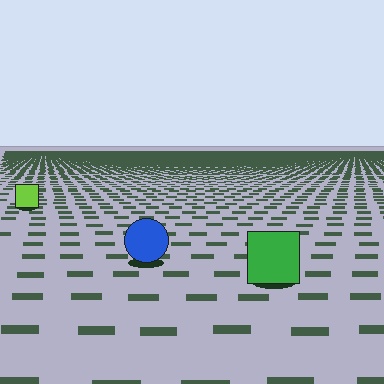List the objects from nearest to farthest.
From nearest to farthest: the green square, the blue circle, the lime square.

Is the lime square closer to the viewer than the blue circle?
No. The blue circle is closer — you can tell from the texture gradient: the ground texture is coarser near it.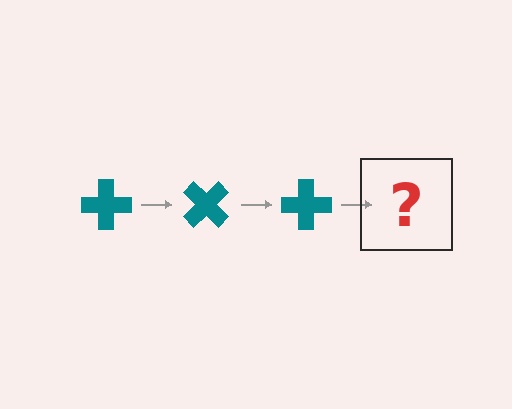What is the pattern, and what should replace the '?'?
The pattern is that the cross rotates 45 degrees each step. The '?' should be a teal cross rotated 135 degrees.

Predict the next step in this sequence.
The next step is a teal cross rotated 135 degrees.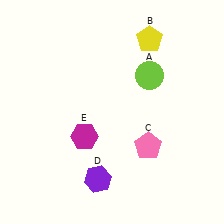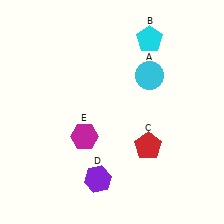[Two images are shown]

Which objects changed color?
A changed from lime to cyan. B changed from yellow to cyan. C changed from pink to red.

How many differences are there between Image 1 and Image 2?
There are 3 differences between the two images.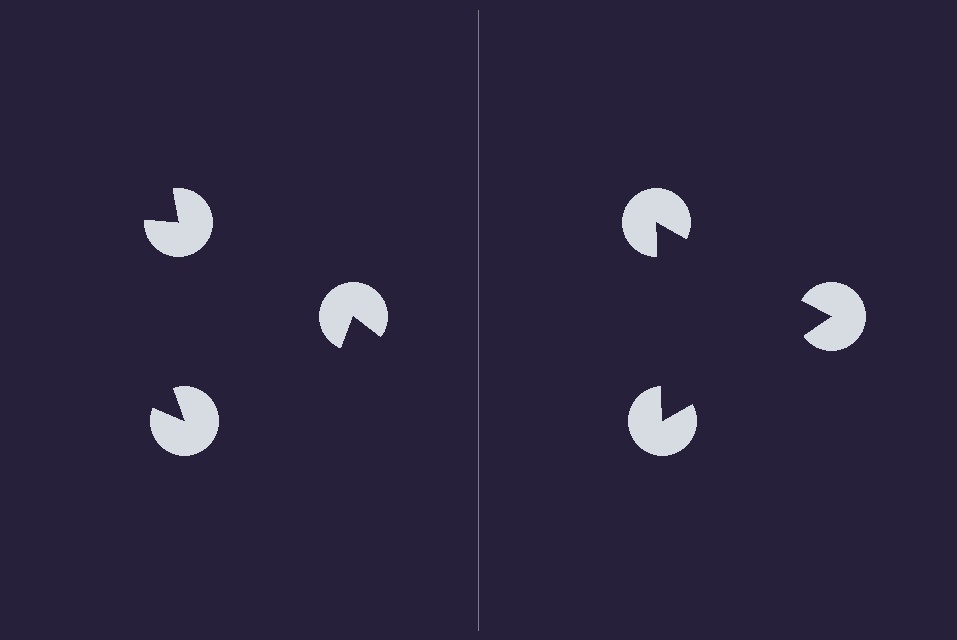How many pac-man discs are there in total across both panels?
6 — 3 on each side.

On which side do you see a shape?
An illusory triangle appears on the right side. On the left side the wedge cuts are rotated, so no coherent shape forms.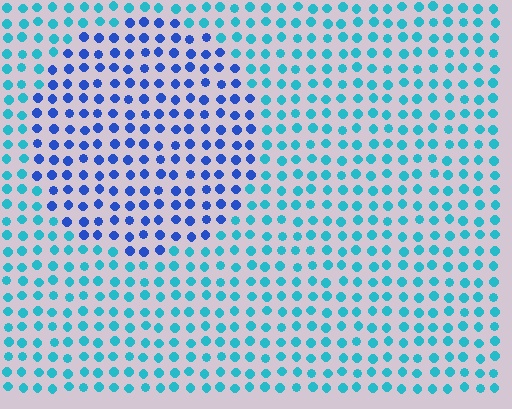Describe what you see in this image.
The image is filled with small cyan elements in a uniform arrangement. A circle-shaped region is visible where the elements are tinted to a slightly different hue, forming a subtle color boundary.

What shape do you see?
I see a circle.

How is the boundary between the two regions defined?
The boundary is defined purely by a slight shift in hue (about 40 degrees). Spacing, size, and orientation are identical on both sides.